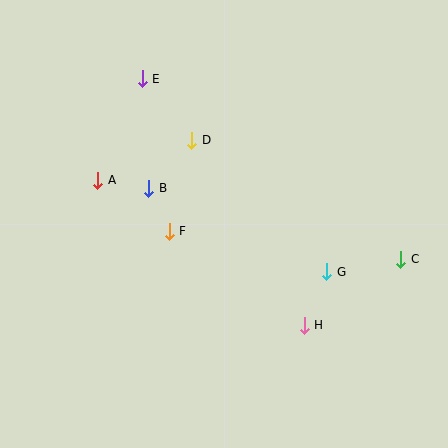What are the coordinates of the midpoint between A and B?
The midpoint between A and B is at (123, 184).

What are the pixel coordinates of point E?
Point E is at (142, 79).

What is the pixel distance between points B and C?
The distance between B and C is 262 pixels.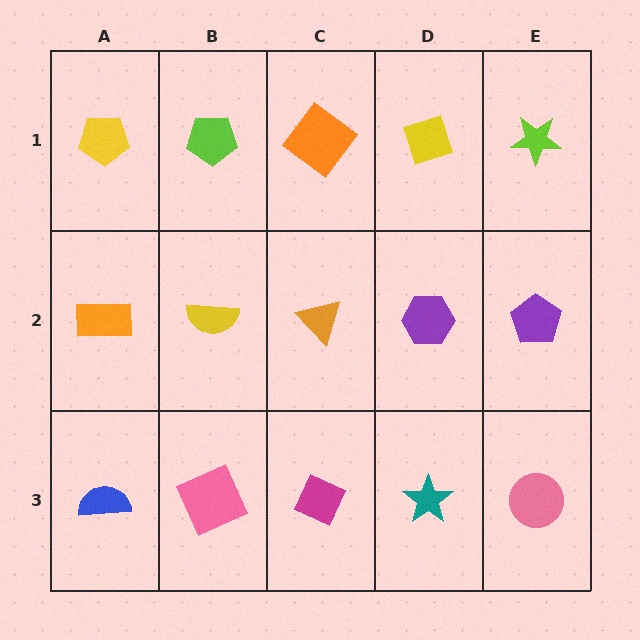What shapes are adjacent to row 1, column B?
A yellow semicircle (row 2, column B), a yellow pentagon (row 1, column A), an orange diamond (row 1, column C).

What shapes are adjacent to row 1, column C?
An orange triangle (row 2, column C), a lime pentagon (row 1, column B), a yellow diamond (row 1, column D).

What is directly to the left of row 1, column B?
A yellow pentagon.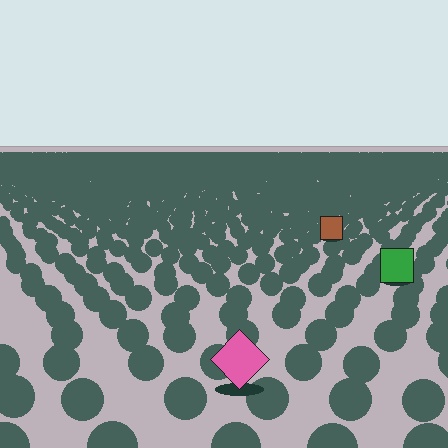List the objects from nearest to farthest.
From nearest to farthest: the pink diamond, the green square, the brown square.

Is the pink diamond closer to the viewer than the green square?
Yes. The pink diamond is closer — you can tell from the texture gradient: the ground texture is coarser near it.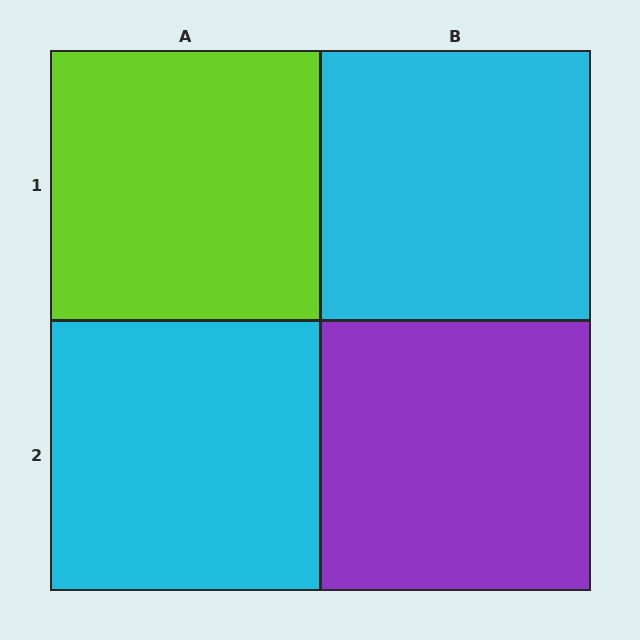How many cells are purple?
1 cell is purple.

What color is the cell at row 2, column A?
Cyan.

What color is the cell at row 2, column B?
Purple.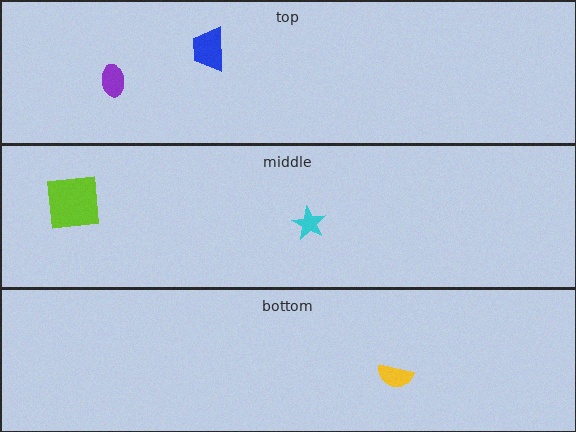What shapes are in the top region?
The blue trapezoid, the purple ellipse.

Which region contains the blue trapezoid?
The top region.